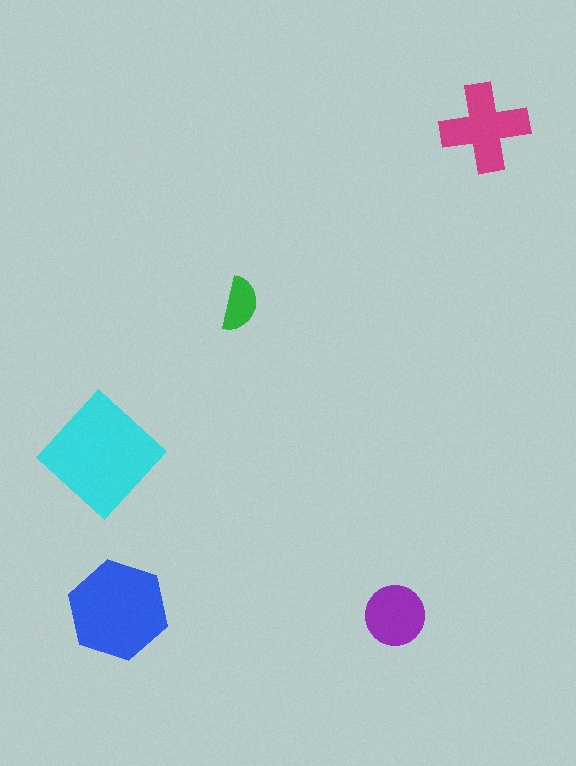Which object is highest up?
The magenta cross is topmost.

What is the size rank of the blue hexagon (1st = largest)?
2nd.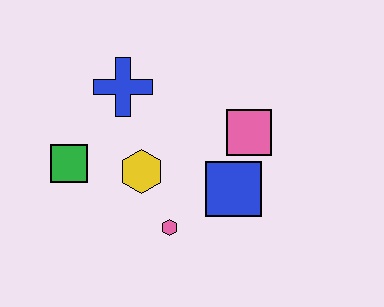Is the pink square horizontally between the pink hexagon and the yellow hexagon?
No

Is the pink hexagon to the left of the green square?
No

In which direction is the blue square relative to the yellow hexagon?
The blue square is to the right of the yellow hexagon.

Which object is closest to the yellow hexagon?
The pink hexagon is closest to the yellow hexagon.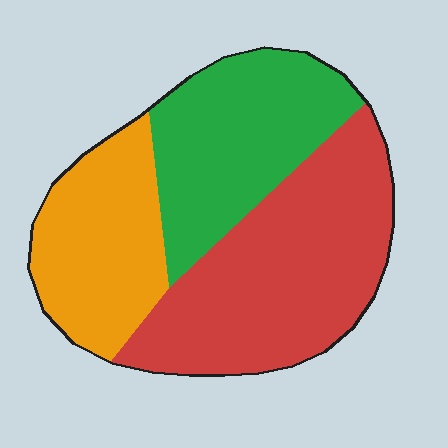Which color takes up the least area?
Orange, at roughly 25%.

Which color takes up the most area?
Red, at roughly 45%.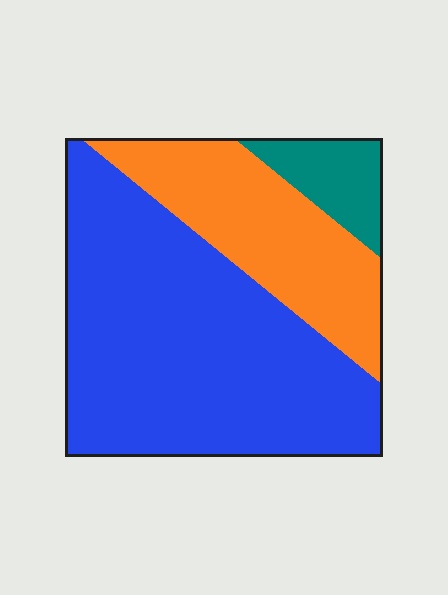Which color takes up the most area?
Blue, at roughly 65%.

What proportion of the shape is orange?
Orange covers roughly 30% of the shape.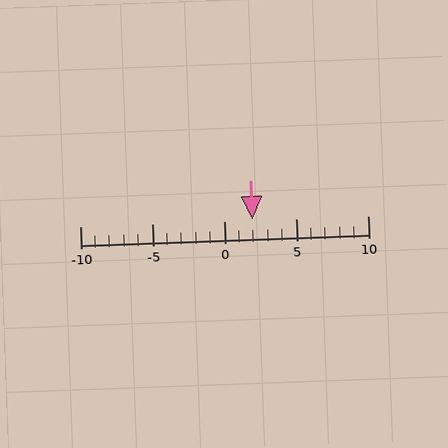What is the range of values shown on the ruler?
The ruler shows values from -10 to 10.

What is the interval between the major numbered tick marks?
The major tick marks are spaced 5 units apart.